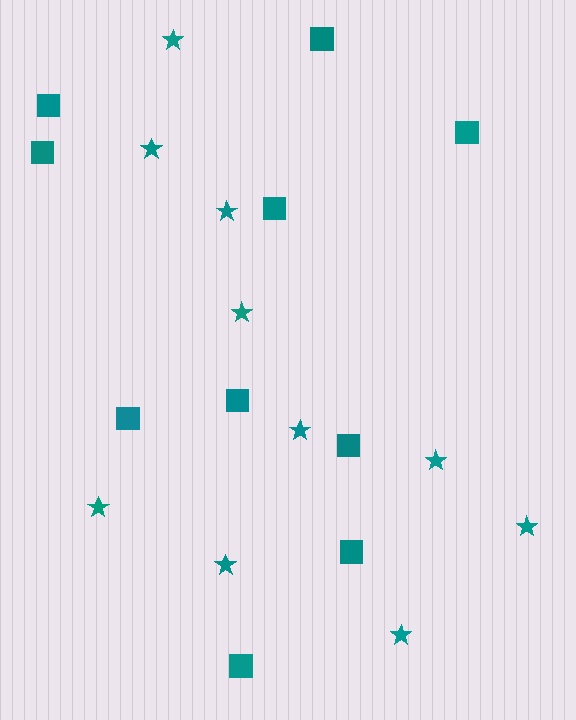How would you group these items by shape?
There are 2 groups: one group of stars (10) and one group of squares (10).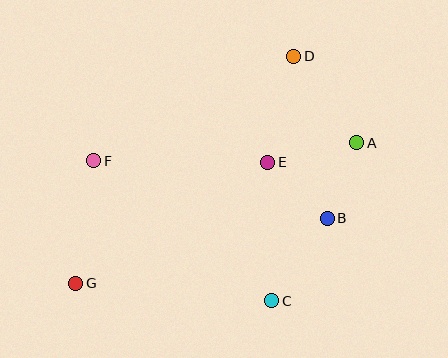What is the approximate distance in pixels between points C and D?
The distance between C and D is approximately 246 pixels.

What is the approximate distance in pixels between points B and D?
The distance between B and D is approximately 166 pixels.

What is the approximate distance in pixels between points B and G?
The distance between B and G is approximately 259 pixels.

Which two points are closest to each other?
Points A and B are closest to each other.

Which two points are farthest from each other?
Points D and G are farthest from each other.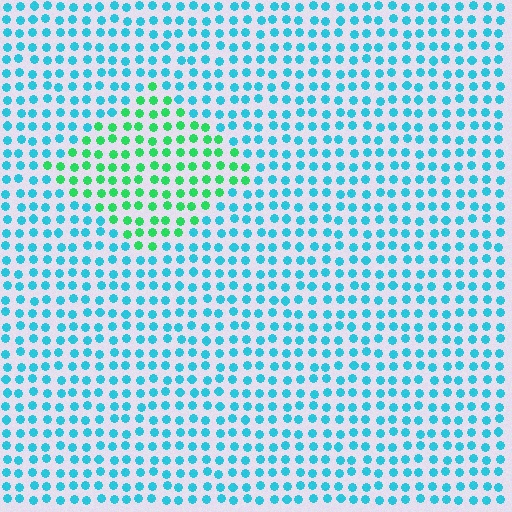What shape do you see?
I see a diamond.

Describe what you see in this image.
The image is filled with small cyan elements in a uniform arrangement. A diamond-shaped region is visible where the elements are tinted to a slightly different hue, forming a subtle color boundary.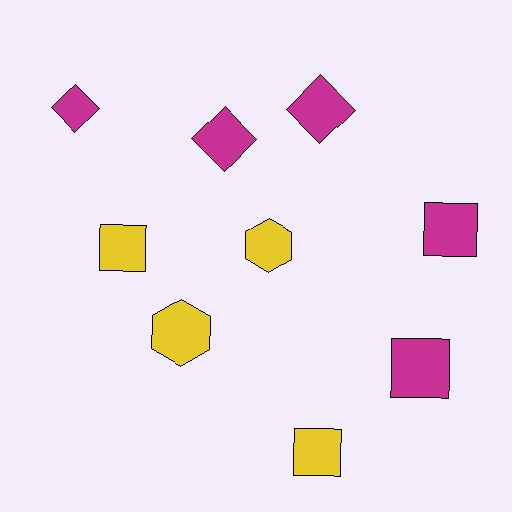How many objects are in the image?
There are 9 objects.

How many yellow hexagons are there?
There are 2 yellow hexagons.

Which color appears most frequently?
Magenta, with 5 objects.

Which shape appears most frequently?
Square, with 4 objects.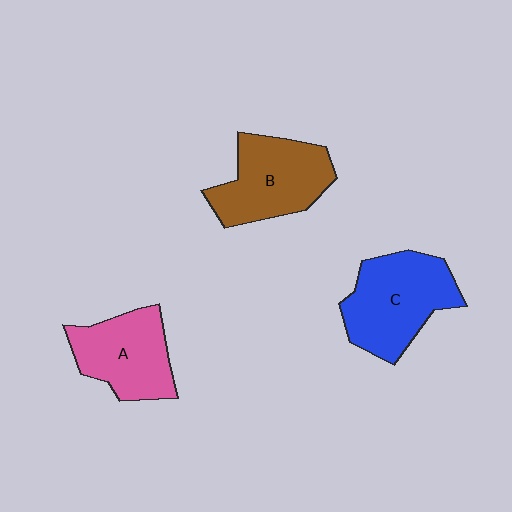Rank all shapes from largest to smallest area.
From largest to smallest: C (blue), B (brown), A (pink).